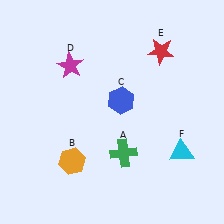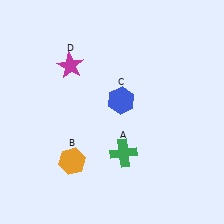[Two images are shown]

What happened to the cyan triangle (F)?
The cyan triangle (F) was removed in Image 2. It was in the bottom-right area of Image 1.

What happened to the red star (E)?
The red star (E) was removed in Image 2. It was in the top-right area of Image 1.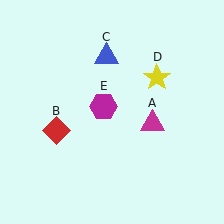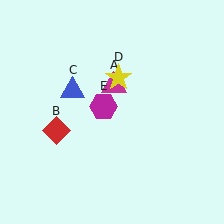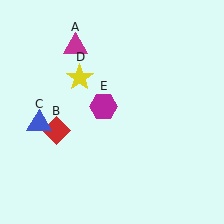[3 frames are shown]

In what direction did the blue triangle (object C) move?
The blue triangle (object C) moved down and to the left.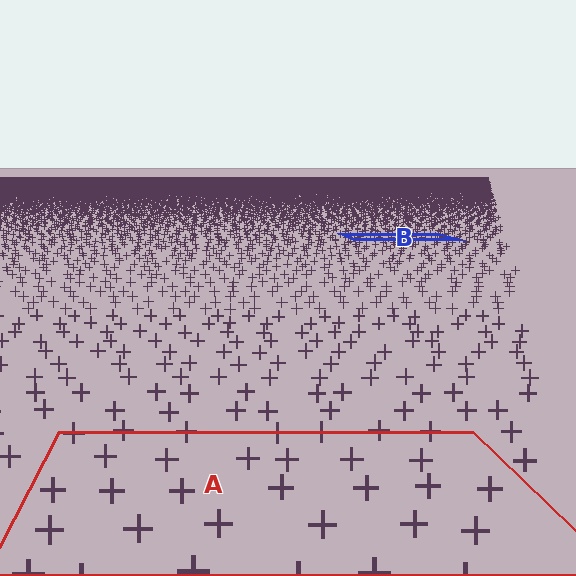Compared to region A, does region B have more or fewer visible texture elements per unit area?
Region B has more texture elements per unit area — they are packed more densely because it is farther away.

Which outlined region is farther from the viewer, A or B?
Region B is farther from the viewer — the texture elements inside it appear smaller and more densely packed.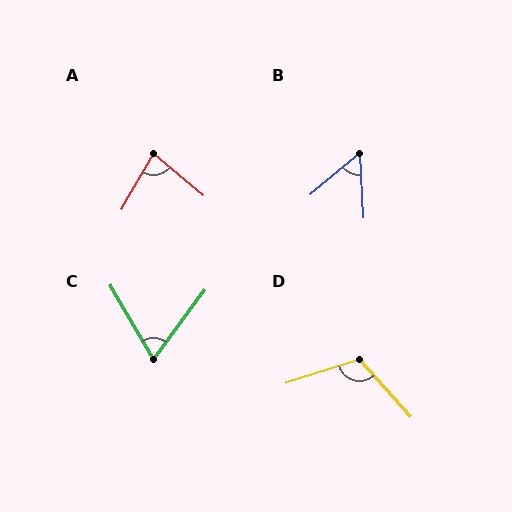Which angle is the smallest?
B, at approximately 53 degrees.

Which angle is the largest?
D, at approximately 115 degrees.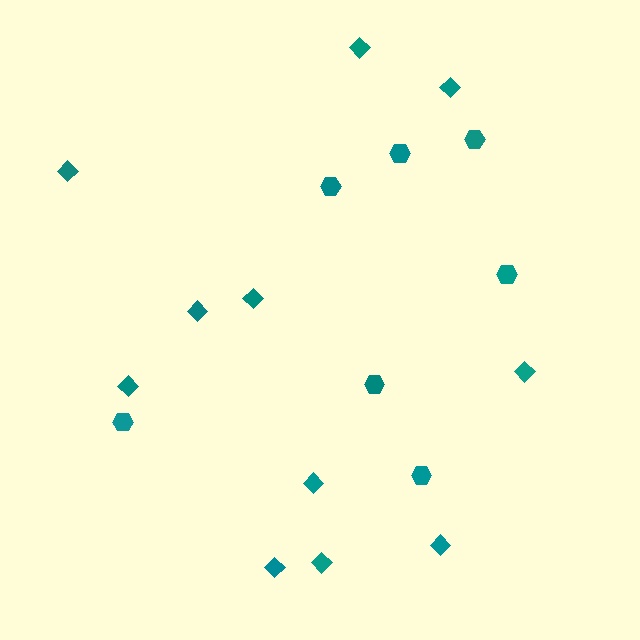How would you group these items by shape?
There are 2 groups: one group of hexagons (7) and one group of diamonds (11).